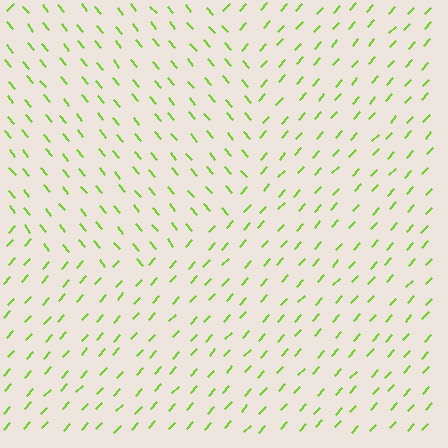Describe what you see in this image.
The image is filled with small lime line segments. A circle region in the image has lines oriented differently from the surrounding lines, creating a visible texture boundary.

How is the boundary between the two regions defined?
The boundary is defined purely by a change in line orientation (approximately 82 degrees difference). All lines are the same color and thickness.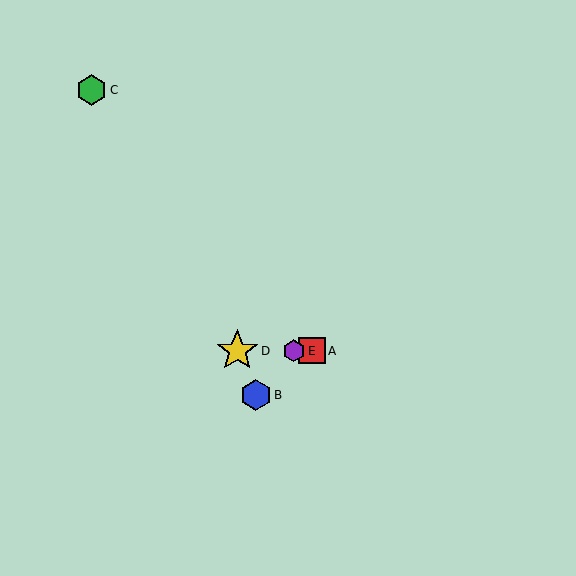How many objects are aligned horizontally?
3 objects (A, D, E) are aligned horizontally.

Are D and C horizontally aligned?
No, D is at y≈351 and C is at y≈90.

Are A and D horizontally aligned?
Yes, both are at y≈351.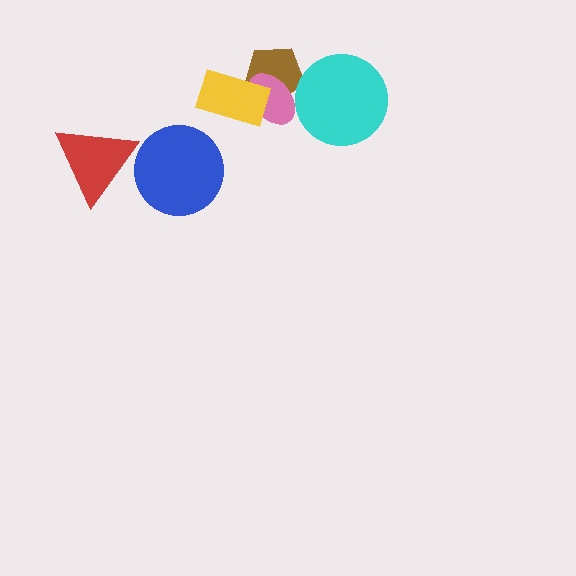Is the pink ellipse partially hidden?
Yes, it is partially covered by another shape.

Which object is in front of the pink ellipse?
The yellow rectangle is in front of the pink ellipse.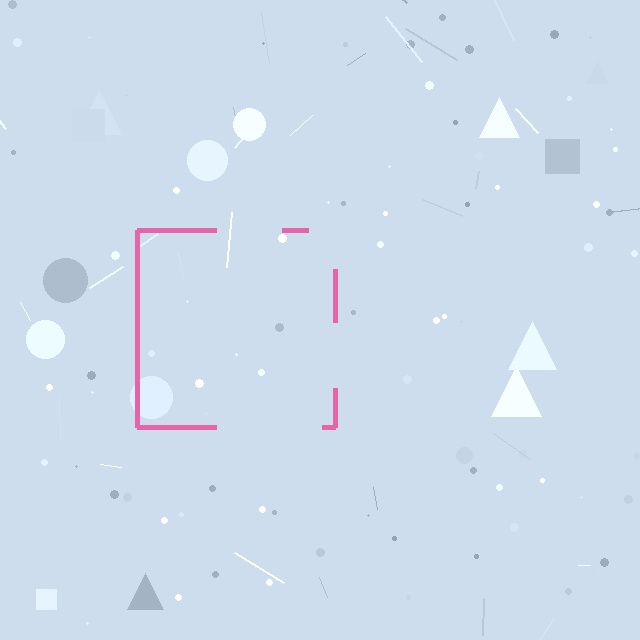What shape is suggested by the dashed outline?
The dashed outline suggests a square.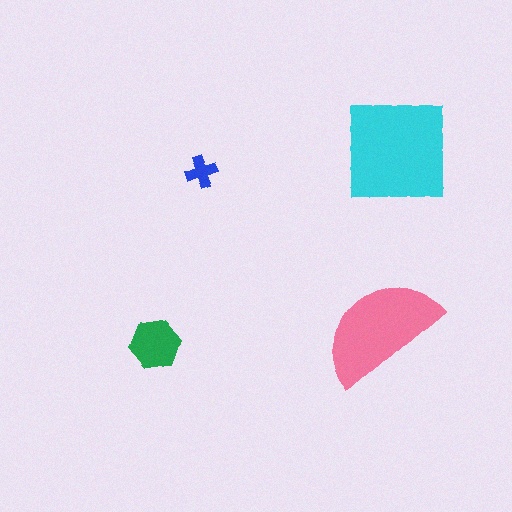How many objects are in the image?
There are 4 objects in the image.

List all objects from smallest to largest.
The blue cross, the green hexagon, the pink semicircle, the cyan square.